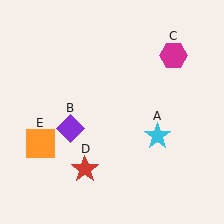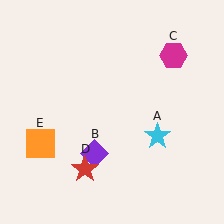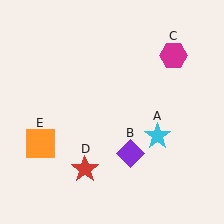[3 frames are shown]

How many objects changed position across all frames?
1 object changed position: purple diamond (object B).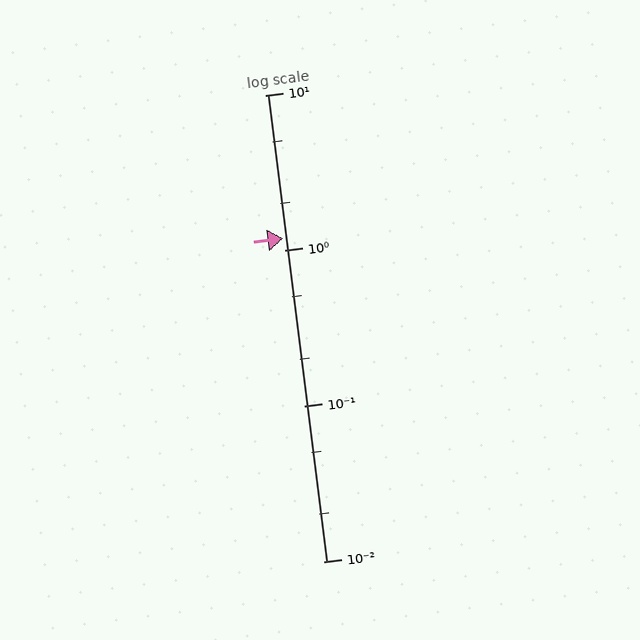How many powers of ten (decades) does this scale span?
The scale spans 3 decades, from 0.01 to 10.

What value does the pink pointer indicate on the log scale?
The pointer indicates approximately 1.2.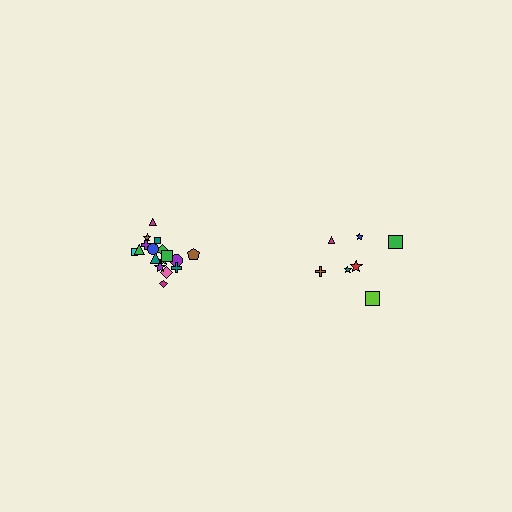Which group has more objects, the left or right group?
The left group.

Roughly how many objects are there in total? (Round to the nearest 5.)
Roughly 25 objects in total.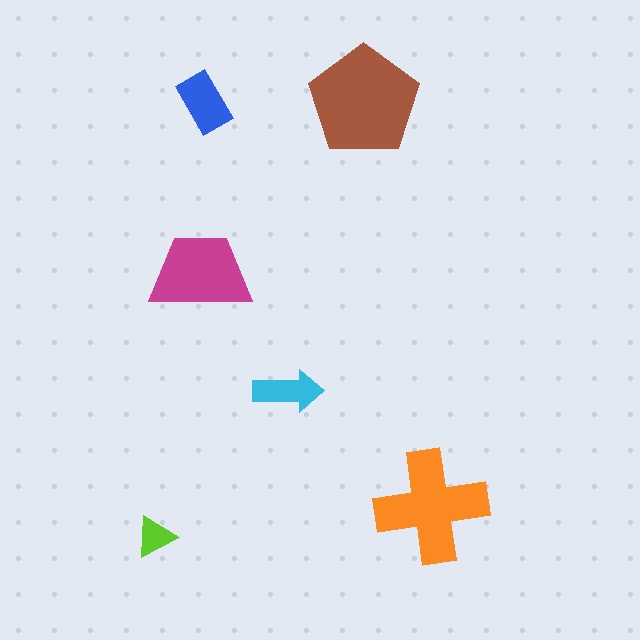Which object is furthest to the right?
The orange cross is rightmost.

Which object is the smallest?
The lime triangle.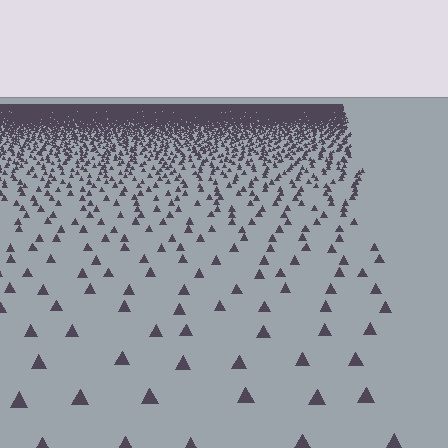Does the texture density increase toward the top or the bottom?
Density increases toward the top.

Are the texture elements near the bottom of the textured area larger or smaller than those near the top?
Larger. Near the bottom, elements are closer to the viewer and appear at a bigger on-screen size.